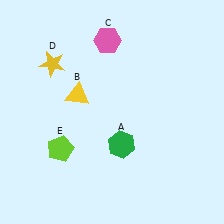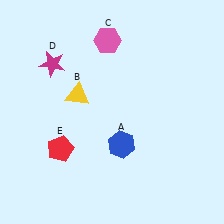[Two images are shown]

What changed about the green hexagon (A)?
In Image 1, A is green. In Image 2, it changed to blue.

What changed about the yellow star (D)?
In Image 1, D is yellow. In Image 2, it changed to magenta.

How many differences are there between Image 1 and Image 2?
There are 3 differences between the two images.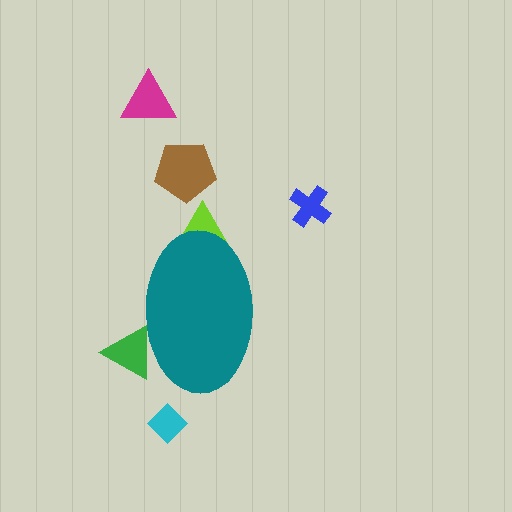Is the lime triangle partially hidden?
Yes, the lime triangle is partially hidden behind the teal ellipse.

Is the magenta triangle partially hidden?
No, the magenta triangle is fully visible.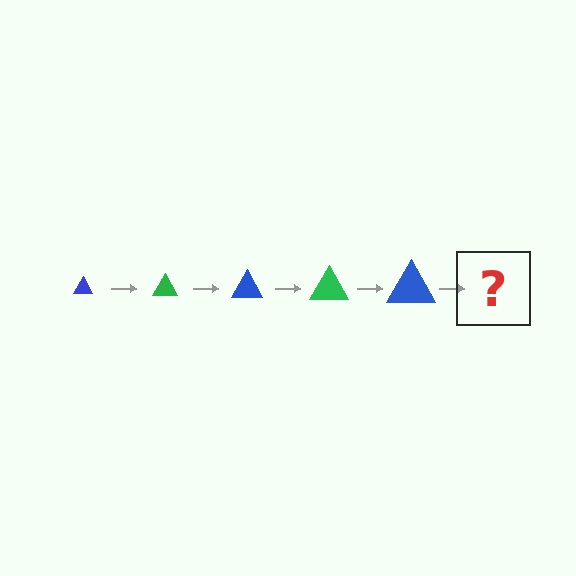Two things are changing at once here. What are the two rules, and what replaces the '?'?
The two rules are that the triangle grows larger each step and the color cycles through blue and green. The '?' should be a green triangle, larger than the previous one.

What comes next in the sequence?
The next element should be a green triangle, larger than the previous one.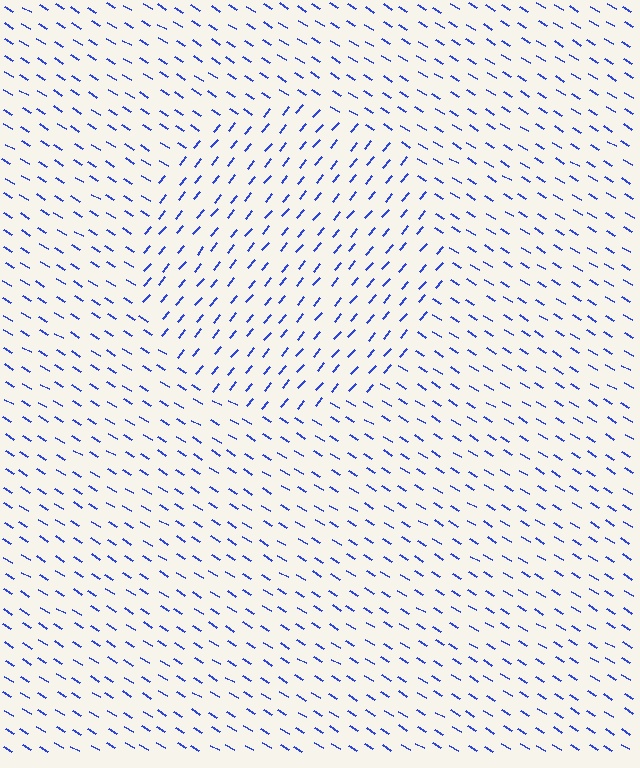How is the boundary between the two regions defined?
The boundary is defined purely by a change in line orientation (approximately 81 degrees difference). All lines are the same color and thickness.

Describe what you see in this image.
The image is filled with small blue line segments. A circle region in the image has lines oriented differently from the surrounding lines, creating a visible texture boundary.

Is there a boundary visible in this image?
Yes, there is a texture boundary formed by a change in line orientation.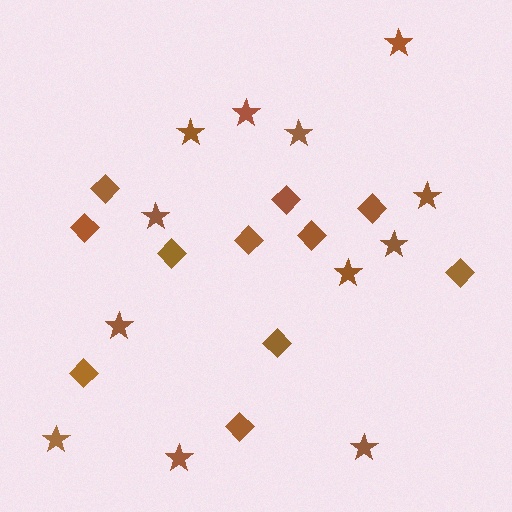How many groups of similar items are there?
There are 2 groups: one group of diamonds (11) and one group of stars (12).